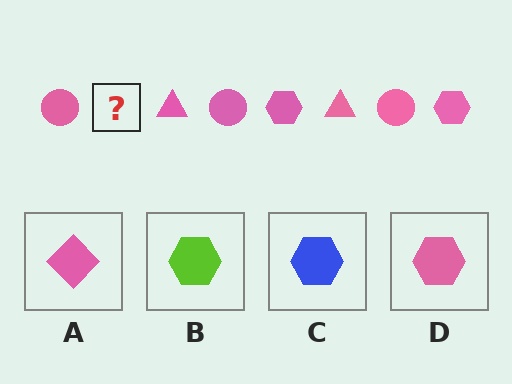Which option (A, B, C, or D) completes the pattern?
D.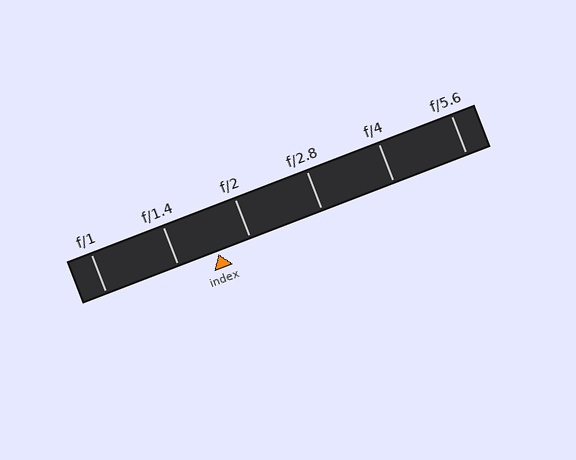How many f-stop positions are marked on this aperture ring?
There are 6 f-stop positions marked.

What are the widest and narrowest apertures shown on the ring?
The widest aperture shown is f/1 and the narrowest is f/5.6.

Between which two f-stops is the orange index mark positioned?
The index mark is between f/1.4 and f/2.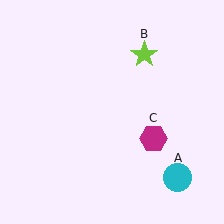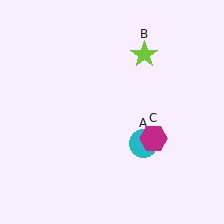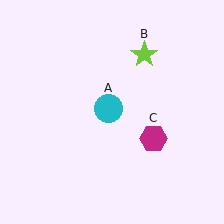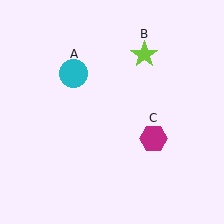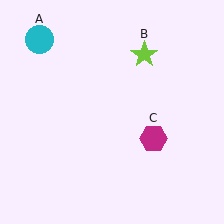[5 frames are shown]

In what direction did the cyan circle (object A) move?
The cyan circle (object A) moved up and to the left.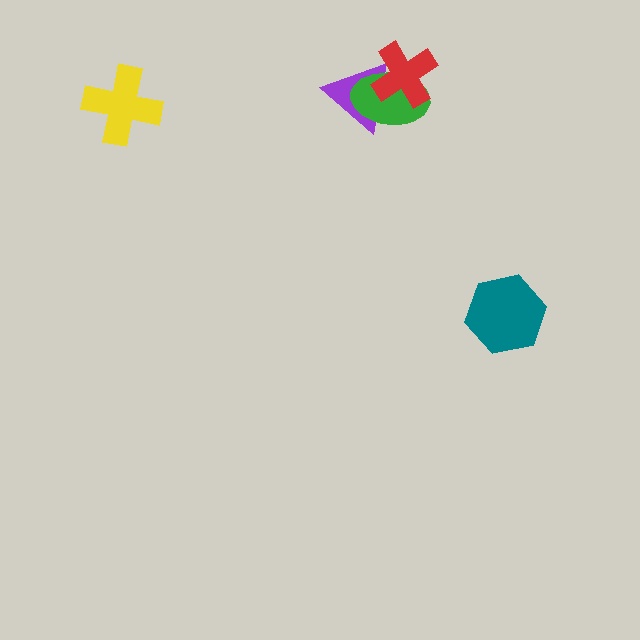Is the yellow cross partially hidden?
No, no other shape covers it.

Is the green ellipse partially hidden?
Yes, it is partially covered by another shape.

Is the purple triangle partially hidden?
Yes, it is partially covered by another shape.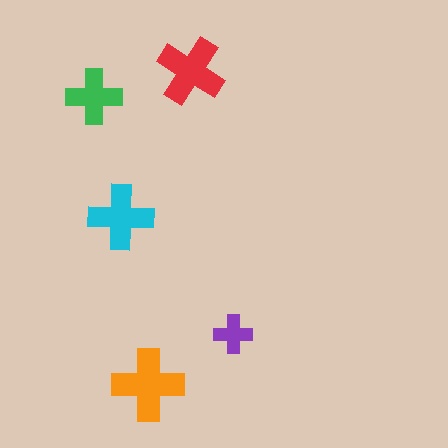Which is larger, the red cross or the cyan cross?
The red one.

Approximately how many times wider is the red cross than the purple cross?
About 1.5 times wider.